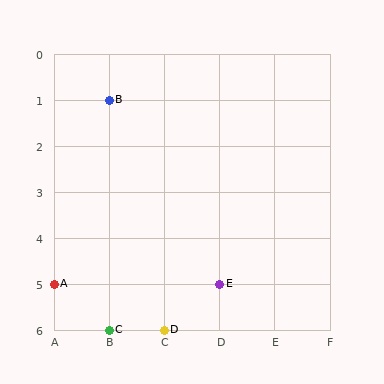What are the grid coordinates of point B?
Point B is at grid coordinates (B, 1).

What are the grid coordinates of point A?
Point A is at grid coordinates (A, 5).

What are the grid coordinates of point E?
Point E is at grid coordinates (D, 5).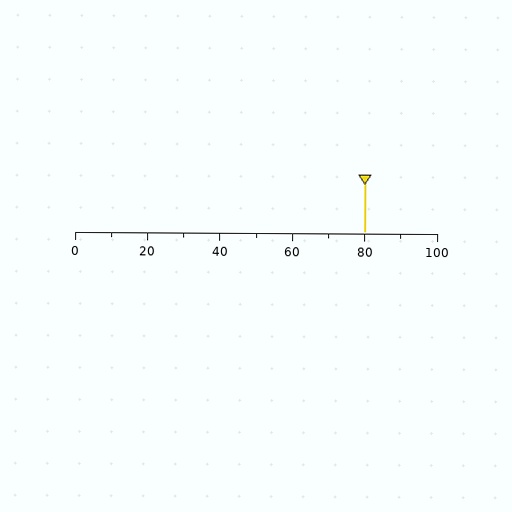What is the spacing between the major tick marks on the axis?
The major ticks are spaced 20 apart.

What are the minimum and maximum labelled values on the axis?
The axis runs from 0 to 100.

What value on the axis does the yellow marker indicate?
The marker indicates approximately 80.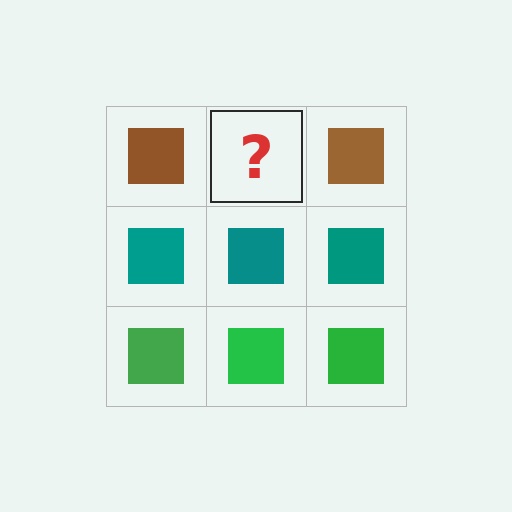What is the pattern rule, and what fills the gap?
The rule is that each row has a consistent color. The gap should be filled with a brown square.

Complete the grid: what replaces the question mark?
The question mark should be replaced with a brown square.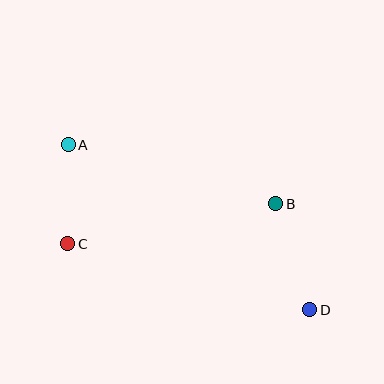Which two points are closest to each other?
Points A and C are closest to each other.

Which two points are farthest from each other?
Points A and D are farthest from each other.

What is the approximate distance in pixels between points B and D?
The distance between B and D is approximately 111 pixels.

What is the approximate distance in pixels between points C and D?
The distance between C and D is approximately 251 pixels.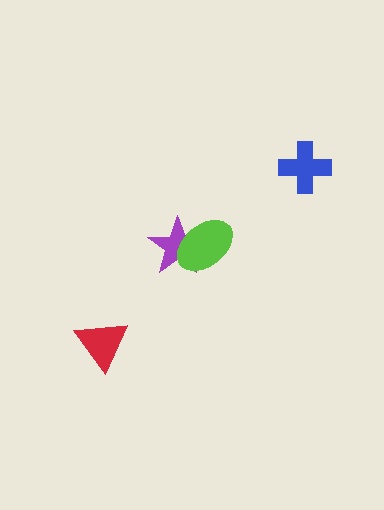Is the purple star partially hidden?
Yes, it is partially covered by another shape.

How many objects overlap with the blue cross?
0 objects overlap with the blue cross.